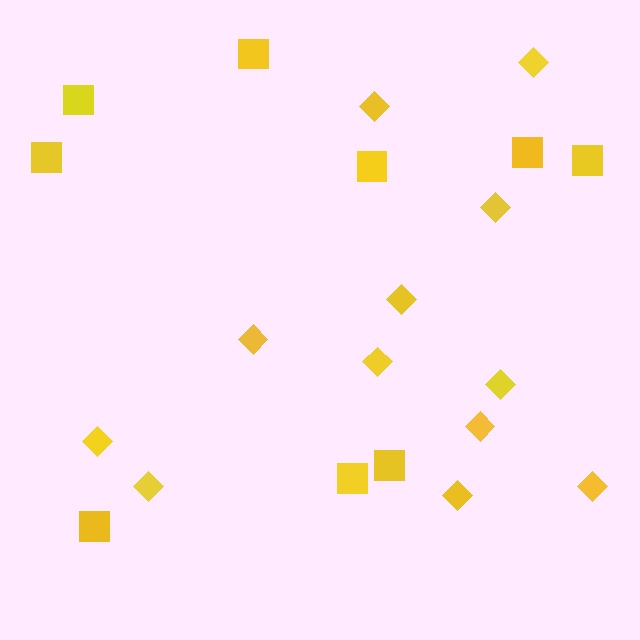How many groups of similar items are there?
There are 2 groups: one group of squares (9) and one group of diamonds (12).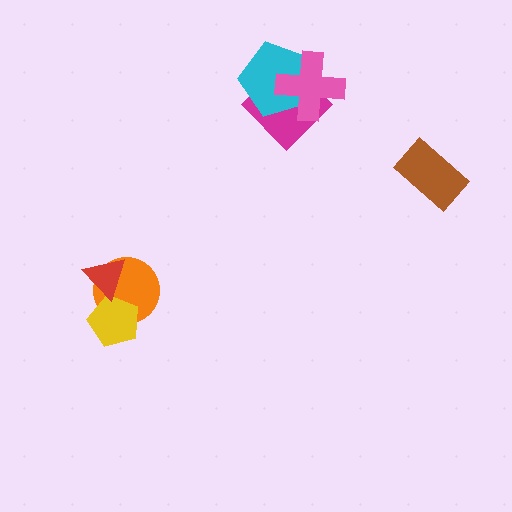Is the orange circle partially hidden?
Yes, it is partially covered by another shape.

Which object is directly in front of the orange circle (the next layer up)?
The yellow pentagon is directly in front of the orange circle.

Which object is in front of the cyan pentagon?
The pink cross is in front of the cyan pentagon.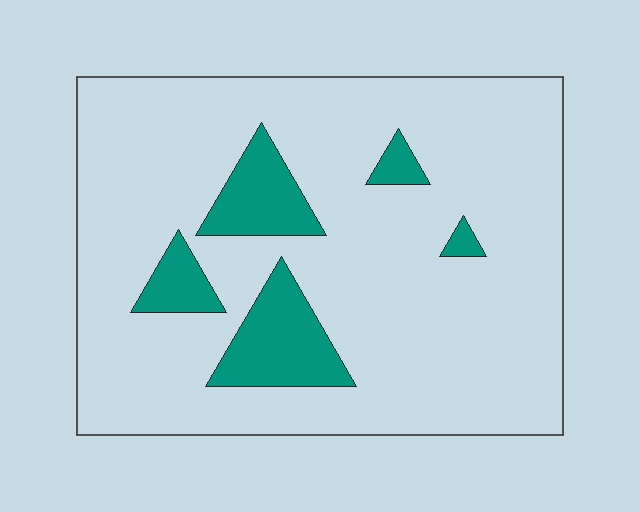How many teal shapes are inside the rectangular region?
5.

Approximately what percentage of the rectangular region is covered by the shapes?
Approximately 15%.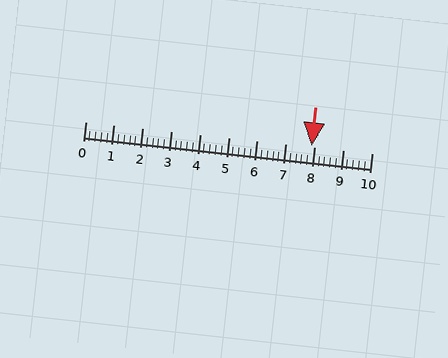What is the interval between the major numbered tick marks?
The major tick marks are spaced 1 units apart.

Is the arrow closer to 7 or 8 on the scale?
The arrow is closer to 8.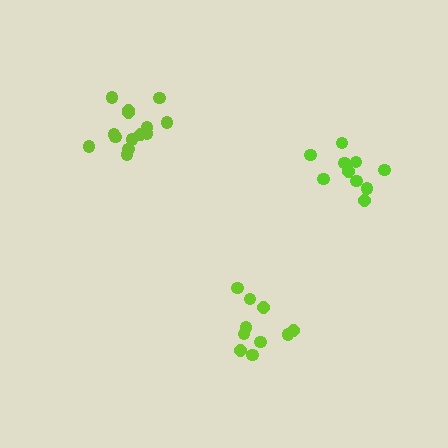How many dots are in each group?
Group 1: 10 dots, Group 2: 14 dots, Group 3: 10 dots (34 total).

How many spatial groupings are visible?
There are 3 spatial groupings.